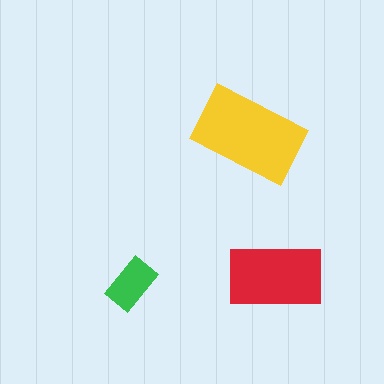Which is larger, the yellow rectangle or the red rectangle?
The yellow one.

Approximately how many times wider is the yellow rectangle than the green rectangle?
About 2 times wider.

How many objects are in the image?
There are 3 objects in the image.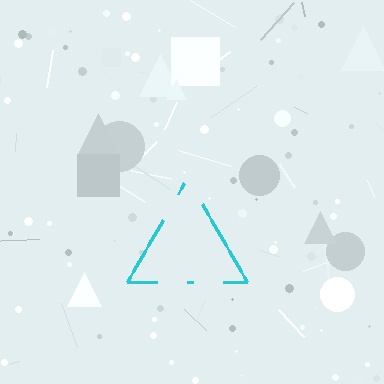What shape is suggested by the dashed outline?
The dashed outline suggests a triangle.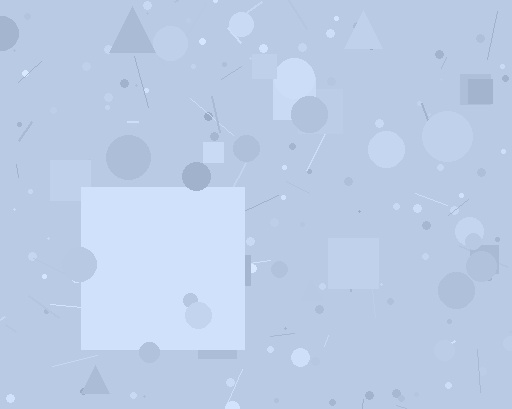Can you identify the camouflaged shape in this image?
The camouflaged shape is a square.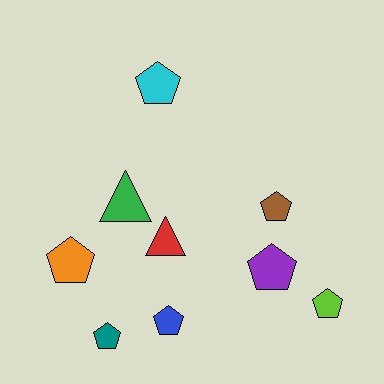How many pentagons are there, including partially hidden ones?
There are 7 pentagons.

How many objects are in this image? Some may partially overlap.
There are 9 objects.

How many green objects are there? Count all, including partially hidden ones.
There is 1 green object.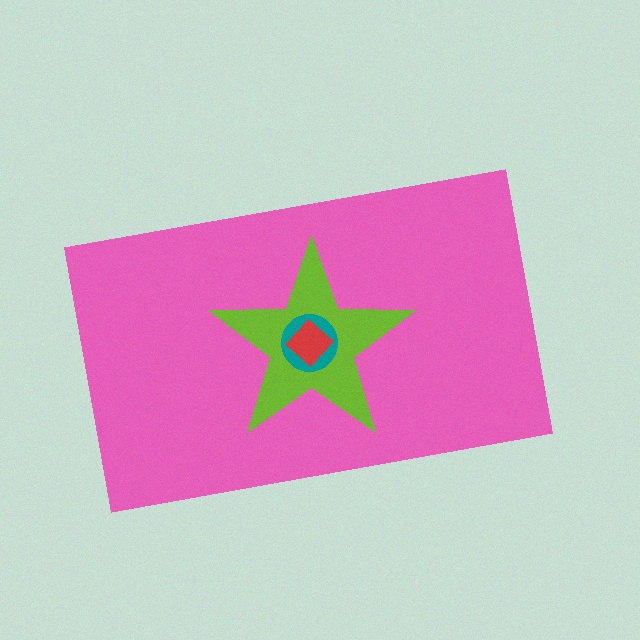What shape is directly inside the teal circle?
The red diamond.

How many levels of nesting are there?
4.